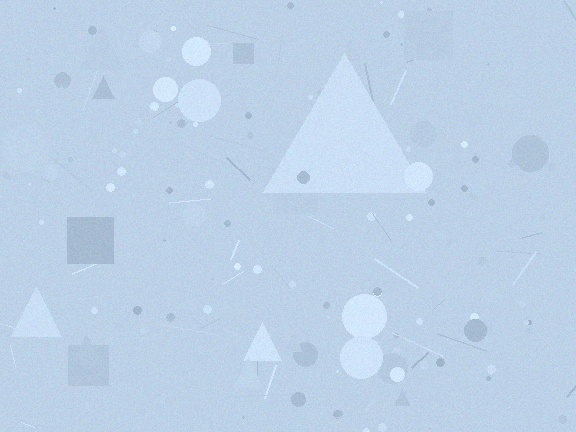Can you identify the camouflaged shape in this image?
The camouflaged shape is a triangle.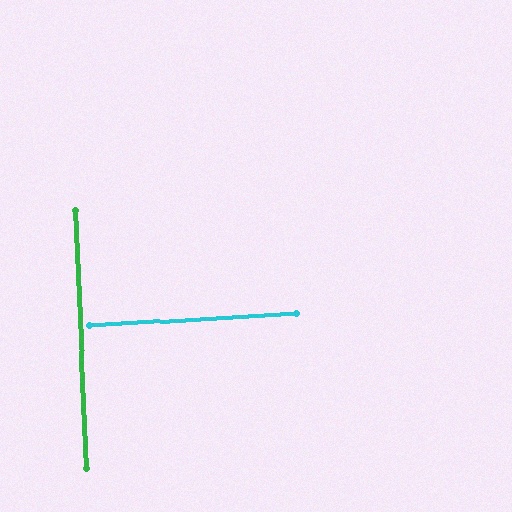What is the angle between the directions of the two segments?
Approximately 89 degrees.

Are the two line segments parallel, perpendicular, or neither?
Perpendicular — they meet at approximately 89°.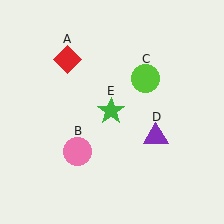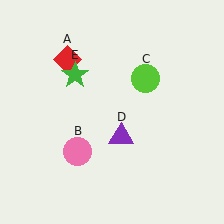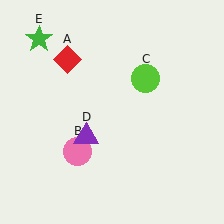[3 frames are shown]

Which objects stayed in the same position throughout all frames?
Red diamond (object A) and pink circle (object B) and lime circle (object C) remained stationary.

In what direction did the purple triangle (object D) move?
The purple triangle (object D) moved left.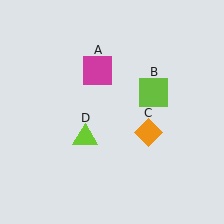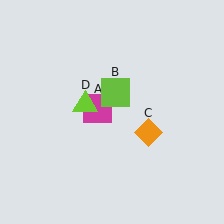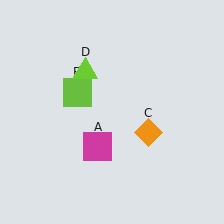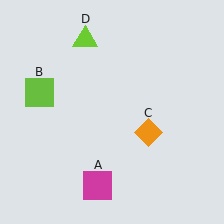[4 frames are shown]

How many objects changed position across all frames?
3 objects changed position: magenta square (object A), lime square (object B), lime triangle (object D).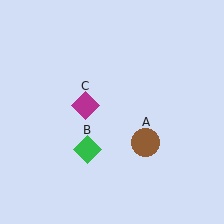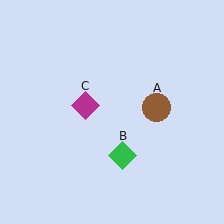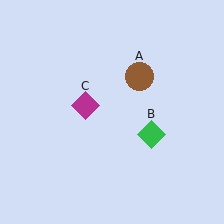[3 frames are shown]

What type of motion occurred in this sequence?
The brown circle (object A), green diamond (object B) rotated counterclockwise around the center of the scene.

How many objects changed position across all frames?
2 objects changed position: brown circle (object A), green diamond (object B).